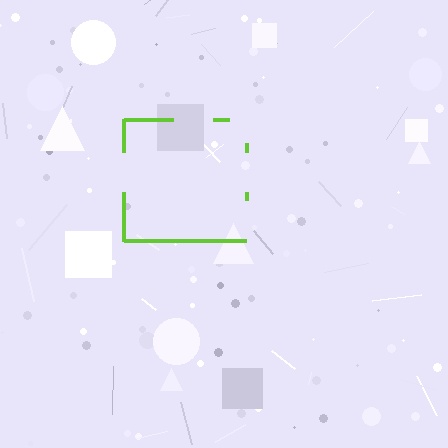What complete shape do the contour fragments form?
The contour fragments form a square.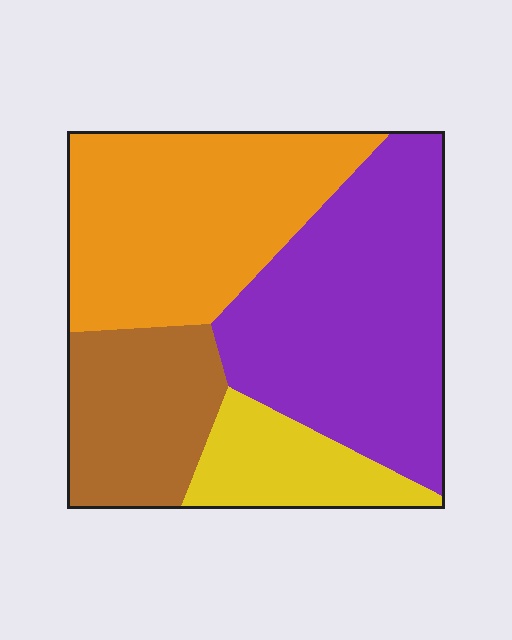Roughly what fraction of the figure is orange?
Orange takes up about one third (1/3) of the figure.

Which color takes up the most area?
Purple, at roughly 40%.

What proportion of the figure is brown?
Brown covers about 20% of the figure.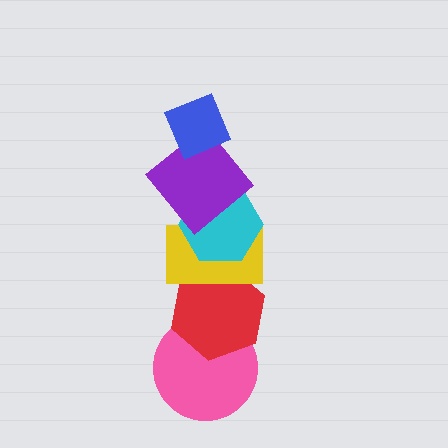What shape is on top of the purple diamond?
The blue diamond is on top of the purple diamond.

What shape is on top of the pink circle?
The red hexagon is on top of the pink circle.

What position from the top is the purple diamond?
The purple diamond is 2nd from the top.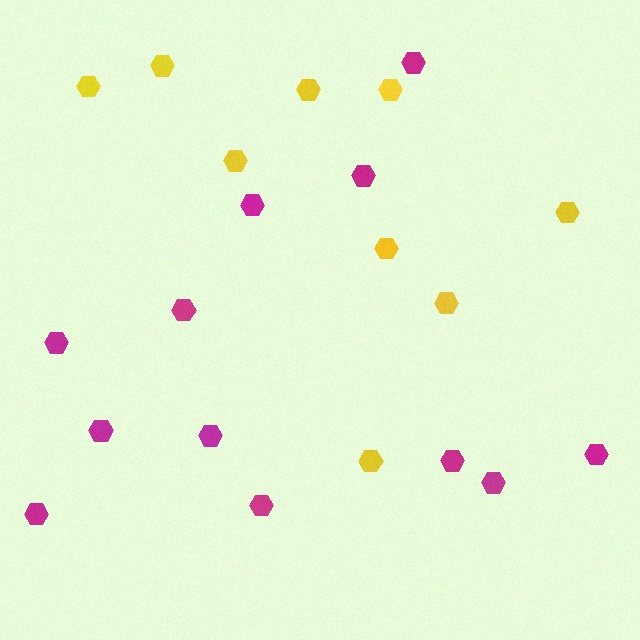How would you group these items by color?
There are 2 groups: one group of yellow hexagons (9) and one group of magenta hexagons (12).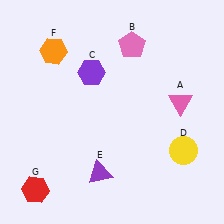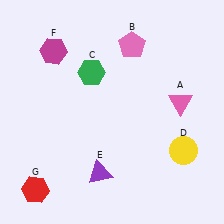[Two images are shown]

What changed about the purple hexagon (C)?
In Image 1, C is purple. In Image 2, it changed to green.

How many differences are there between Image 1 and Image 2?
There are 2 differences between the two images.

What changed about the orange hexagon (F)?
In Image 1, F is orange. In Image 2, it changed to magenta.